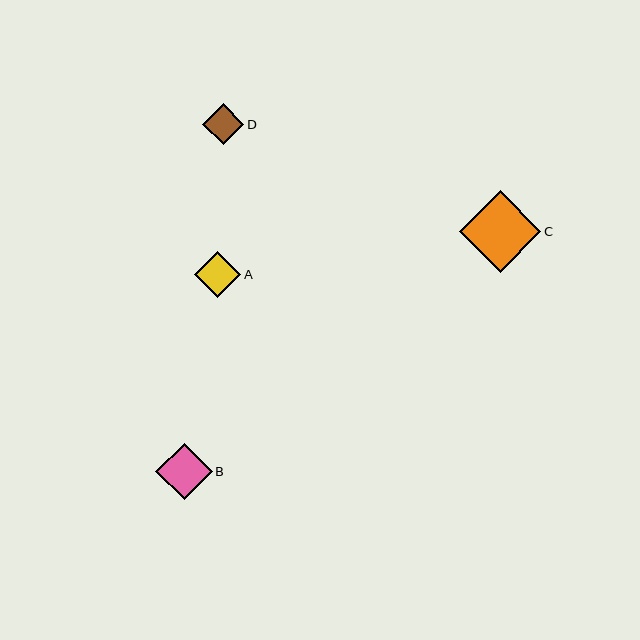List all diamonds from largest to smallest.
From largest to smallest: C, B, A, D.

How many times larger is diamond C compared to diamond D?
Diamond C is approximately 2.0 times the size of diamond D.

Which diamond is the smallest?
Diamond D is the smallest with a size of approximately 41 pixels.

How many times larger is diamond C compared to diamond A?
Diamond C is approximately 1.8 times the size of diamond A.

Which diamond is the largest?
Diamond C is the largest with a size of approximately 81 pixels.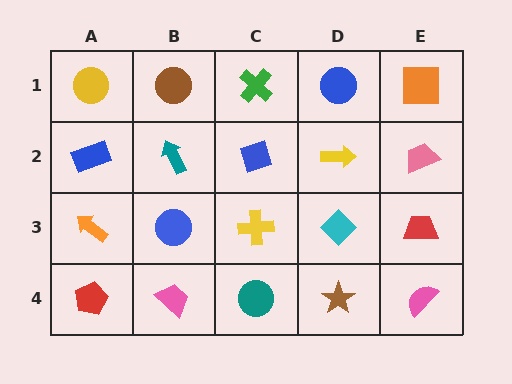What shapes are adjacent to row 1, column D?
A yellow arrow (row 2, column D), a green cross (row 1, column C), an orange square (row 1, column E).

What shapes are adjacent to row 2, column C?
A green cross (row 1, column C), a yellow cross (row 3, column C), a teal arrow (row 2, column B), a yellow arrow (row 2, column D).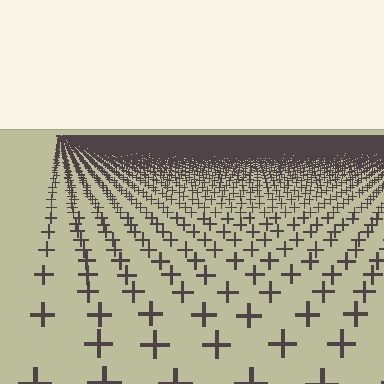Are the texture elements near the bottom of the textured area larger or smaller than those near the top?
Larger. Near the bottom, elements are closer to the viewer and appear at a bigger on-screen size.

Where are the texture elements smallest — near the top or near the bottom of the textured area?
Near the top.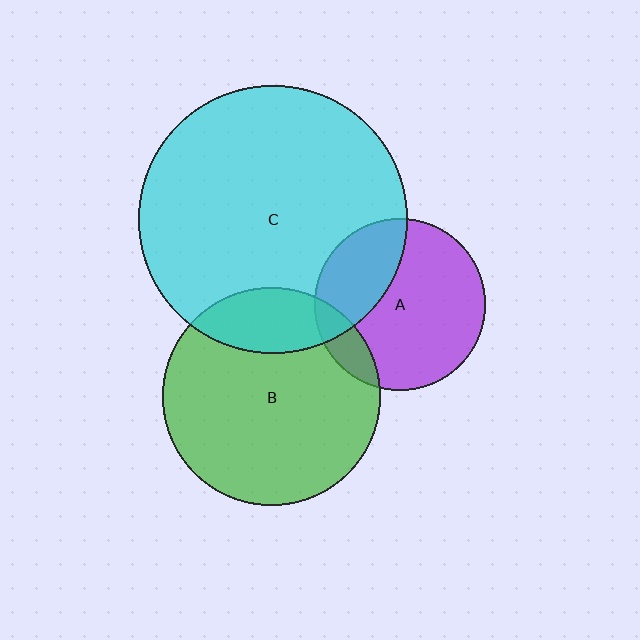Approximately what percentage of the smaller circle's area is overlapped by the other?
Approximately 10%.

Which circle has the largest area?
Circle C (cyan).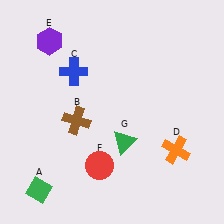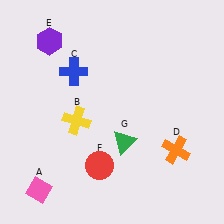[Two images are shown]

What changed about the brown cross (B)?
In Image 1, B is brown. In Image 2, it changed to yellow.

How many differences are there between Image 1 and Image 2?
There are 2 differences between the two images.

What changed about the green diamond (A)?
In Image 1, A is green. In Image 2, it changed to pink.